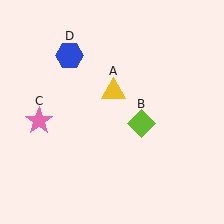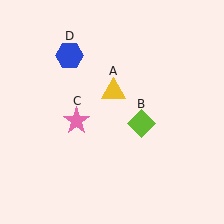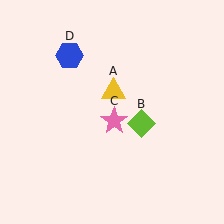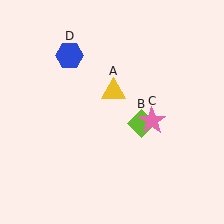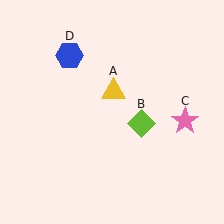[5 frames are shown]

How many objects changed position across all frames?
1 object changed position: pink star (object C).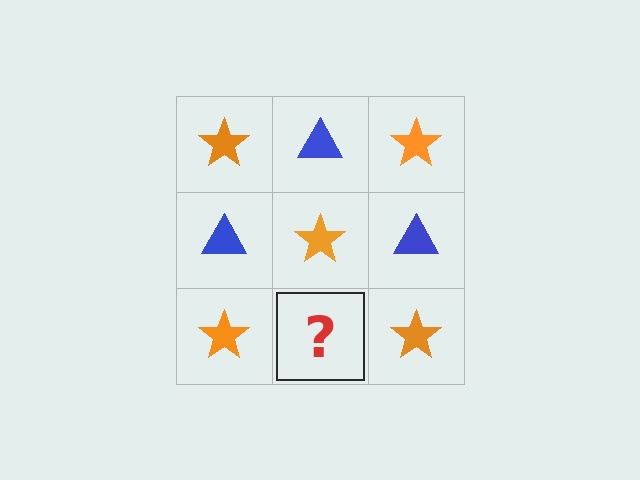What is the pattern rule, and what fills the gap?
The rule is that it alternates orange star and blue triangle in a checkerboard pattern. The gap should be filled with a blue triangle.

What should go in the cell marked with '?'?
The missing cell should contain a blue triangle.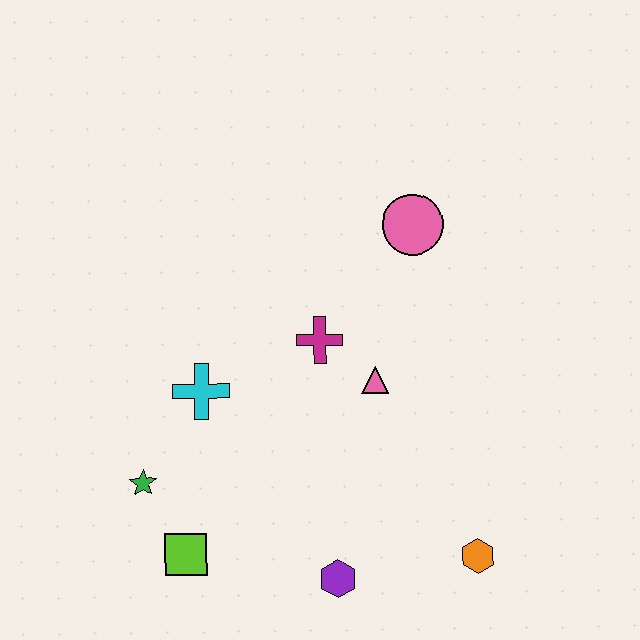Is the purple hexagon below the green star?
Yes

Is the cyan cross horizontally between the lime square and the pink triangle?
Yes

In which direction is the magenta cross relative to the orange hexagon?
The magenta cross is above the orange hexagon.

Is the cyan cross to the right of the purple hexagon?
No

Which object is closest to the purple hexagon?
The orange hexagon is closest to the purple hexagon.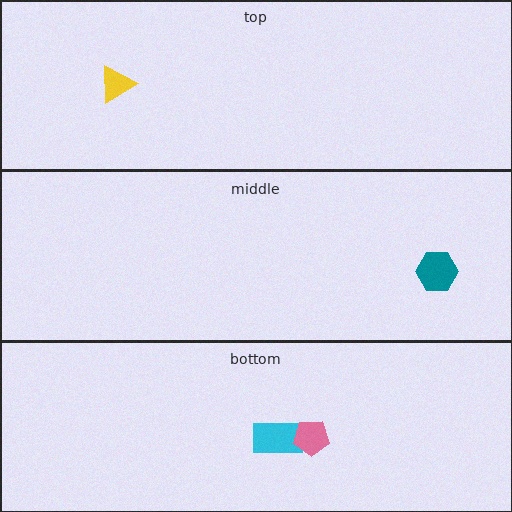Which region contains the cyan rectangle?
The bottom region.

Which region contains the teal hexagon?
The middle region.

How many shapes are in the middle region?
1.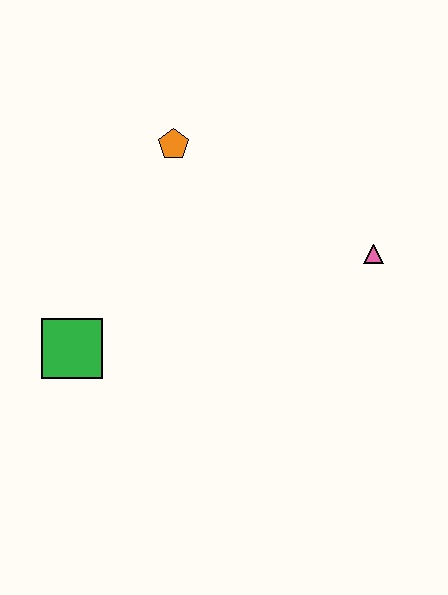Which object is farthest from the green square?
The pink triangle is farthest from the green square.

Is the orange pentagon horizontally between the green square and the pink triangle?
Yes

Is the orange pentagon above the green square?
Yes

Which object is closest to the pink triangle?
The orange pentagon is closest to the pink triangle.